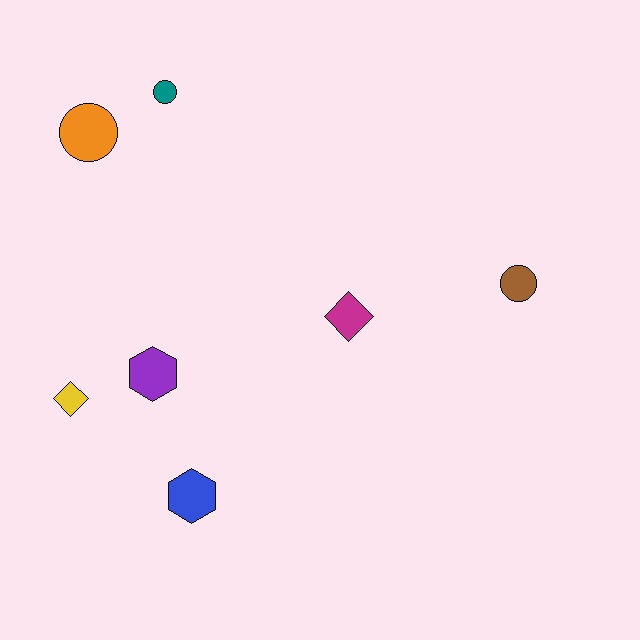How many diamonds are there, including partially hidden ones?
There are 2 diamonds.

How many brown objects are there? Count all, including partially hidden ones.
There is 1 brown object.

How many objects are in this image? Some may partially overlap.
There are 7 objects.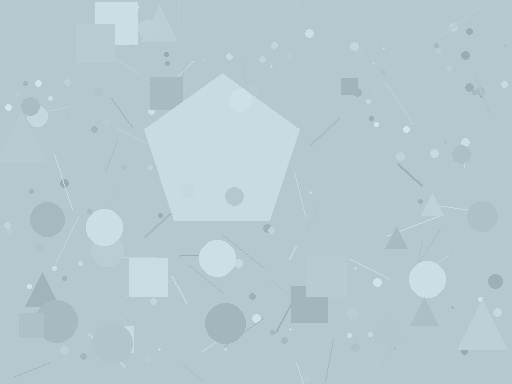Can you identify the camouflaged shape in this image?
The camouflaged shape is a pentagon.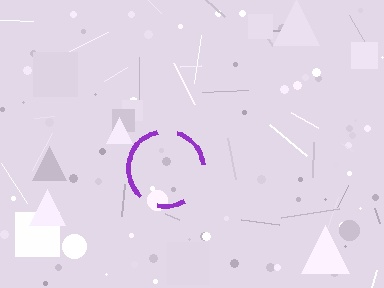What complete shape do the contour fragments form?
The contour fragments form a circle.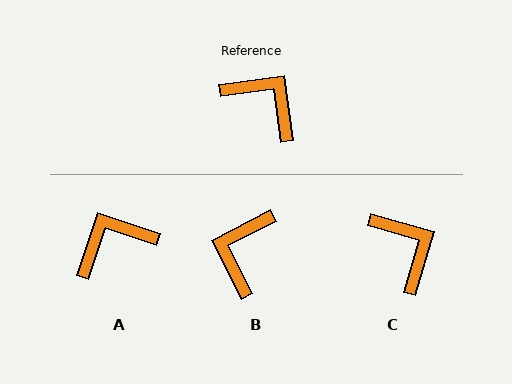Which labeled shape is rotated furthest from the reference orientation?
B, about 109 degrees away.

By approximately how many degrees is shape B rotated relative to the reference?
Approximately 109 degrees counter-clockwise.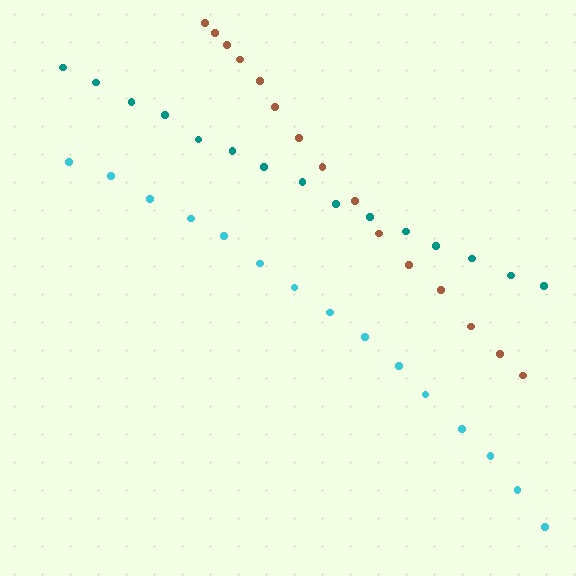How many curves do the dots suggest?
There are 3 distinct paths.